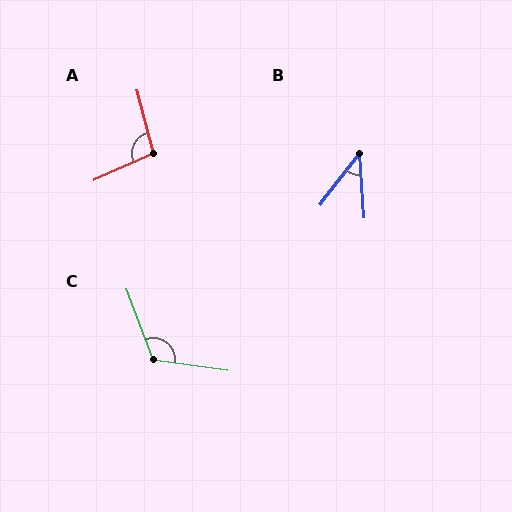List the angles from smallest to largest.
B (42°), A (100°), C (119°).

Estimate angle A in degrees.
Approximately 100 degrees.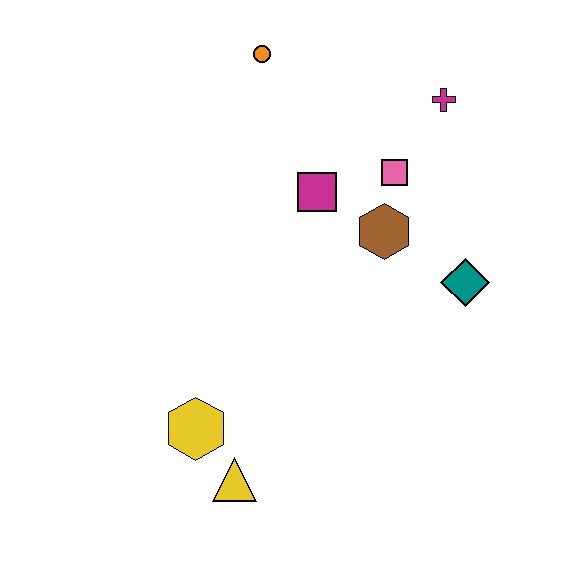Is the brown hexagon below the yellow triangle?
No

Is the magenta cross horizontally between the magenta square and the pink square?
No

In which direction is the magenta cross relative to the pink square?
The magenta cross is above the pink square.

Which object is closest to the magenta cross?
The pink square is closest to the magenta cross.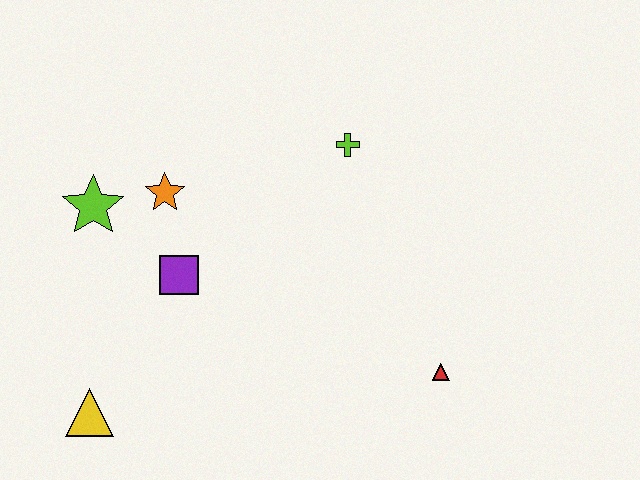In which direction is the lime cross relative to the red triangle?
The lime cross is above the red triangle.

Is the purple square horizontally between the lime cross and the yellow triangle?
Yes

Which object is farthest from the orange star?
The red triangle is farthest from the orange star.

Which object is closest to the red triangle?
The lime cross is closest to the red triangle.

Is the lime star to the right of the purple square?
No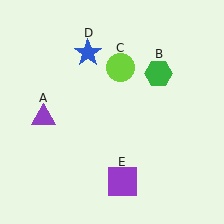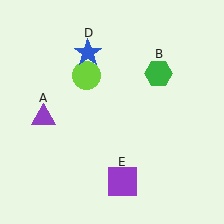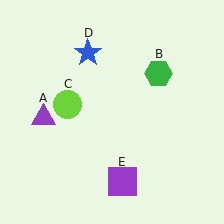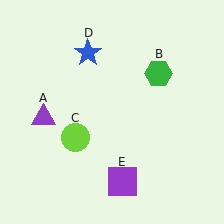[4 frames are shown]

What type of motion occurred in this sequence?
The lime circle (object C) rotated counterclockwise around the center of the scene.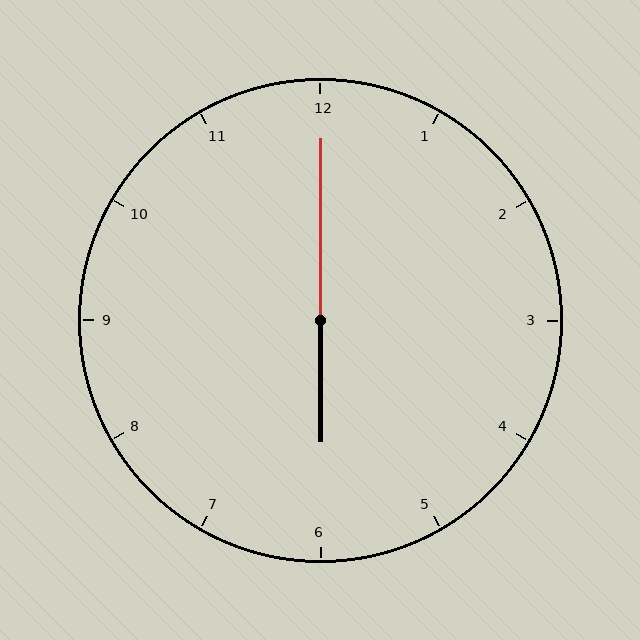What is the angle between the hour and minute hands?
Approximately 180 degrees.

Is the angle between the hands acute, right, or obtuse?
It is obtuse.